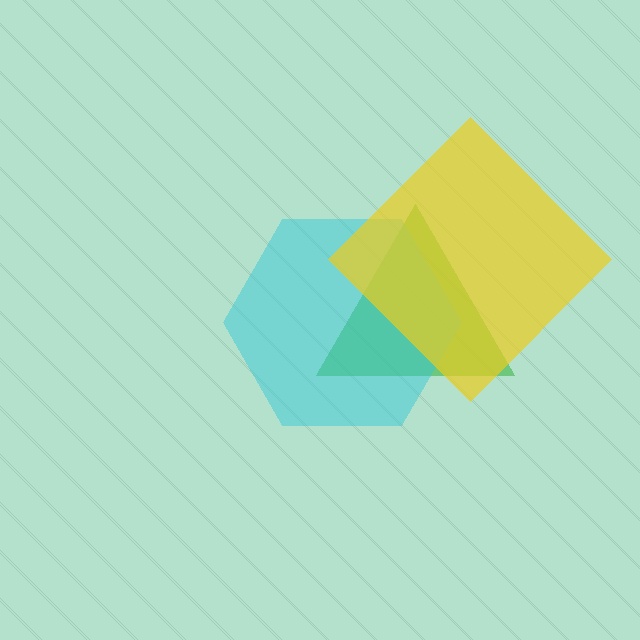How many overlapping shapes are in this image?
There are 3 overlapping shapes in the image.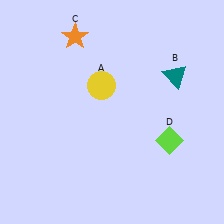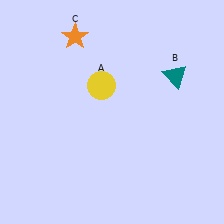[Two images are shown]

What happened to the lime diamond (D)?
The lime diamond (D) was removed in Image 2. It was in the bottom-right area of Image 1.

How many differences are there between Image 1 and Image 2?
There is 1 difference between the two images.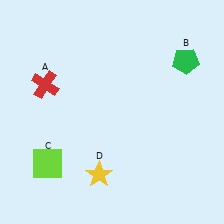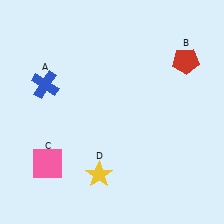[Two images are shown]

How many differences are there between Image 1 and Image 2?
There are 3 differences between the two images.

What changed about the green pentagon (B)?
In Image 1, B is green. In Image 2, it changed to red.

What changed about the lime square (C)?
In Image 1, C is lime. In Image 2, it changed to pink.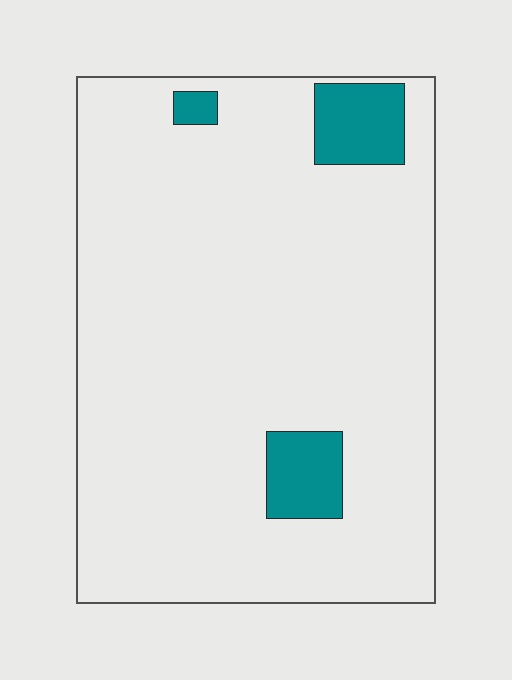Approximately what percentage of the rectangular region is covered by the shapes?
Approximately 10%.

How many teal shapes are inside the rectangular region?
3.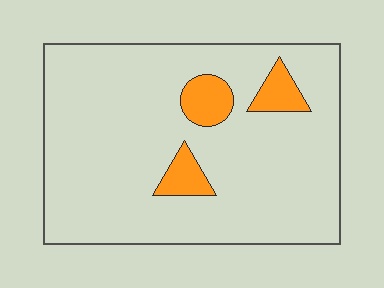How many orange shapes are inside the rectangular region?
3.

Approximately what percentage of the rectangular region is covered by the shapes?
Approximately 10%.